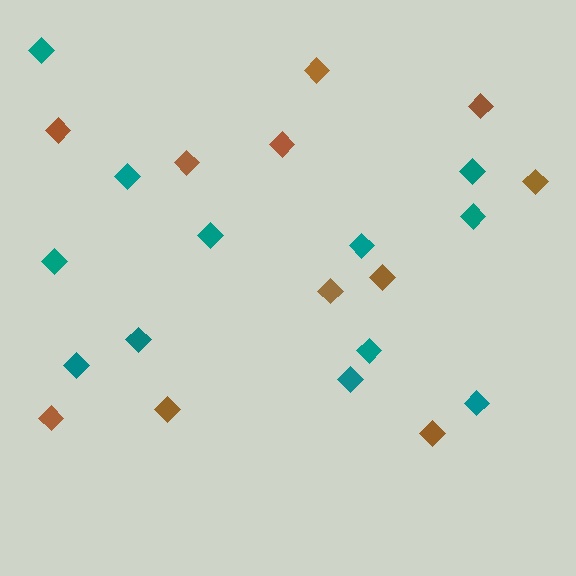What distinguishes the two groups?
There are 2 groups: one group of brown diamonds (11) and one group of teal diamonds (12).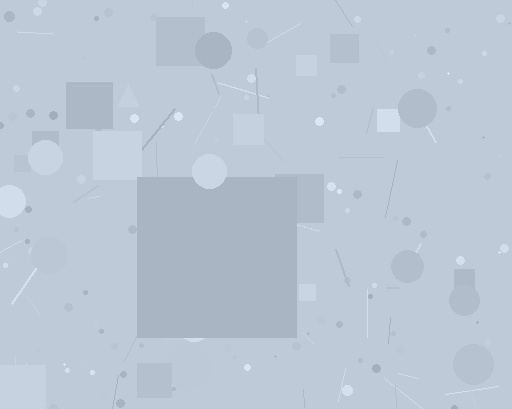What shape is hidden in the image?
A square is hidden in the image.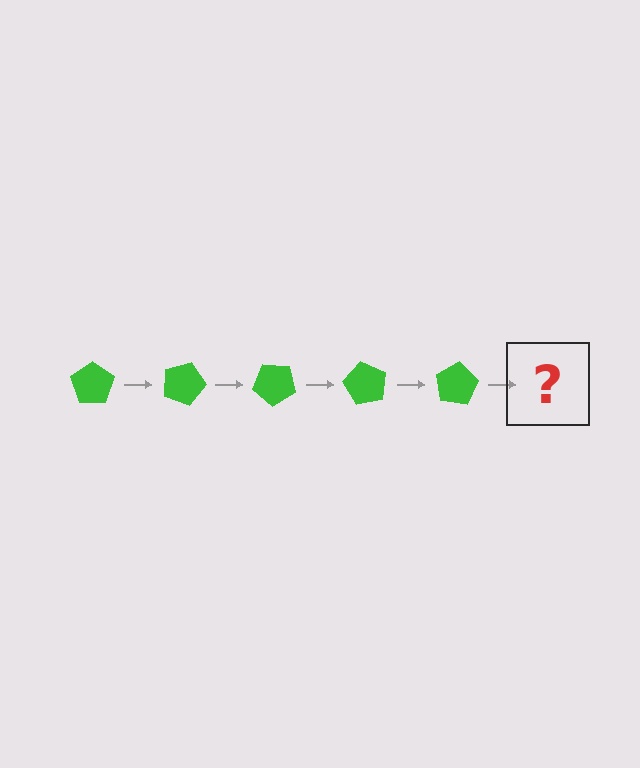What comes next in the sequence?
The next element should be a green pentagon rotated 100 degrees.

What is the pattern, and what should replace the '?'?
The pattern is that the pentagon rotates 20 degrees each step. The '?' should be a green pentagon rotated 100 degrees.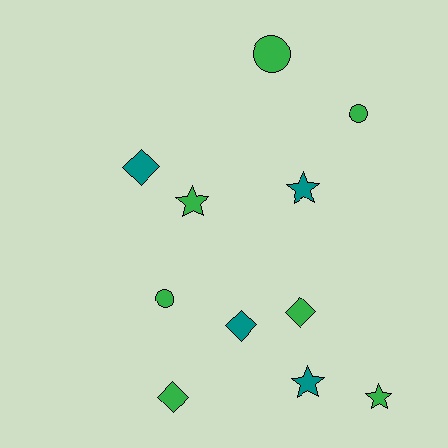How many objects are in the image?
There are 11 objects.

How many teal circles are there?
There are no teal circles.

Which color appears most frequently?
Green, with 7 objects.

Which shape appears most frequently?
Star, with 4 objects.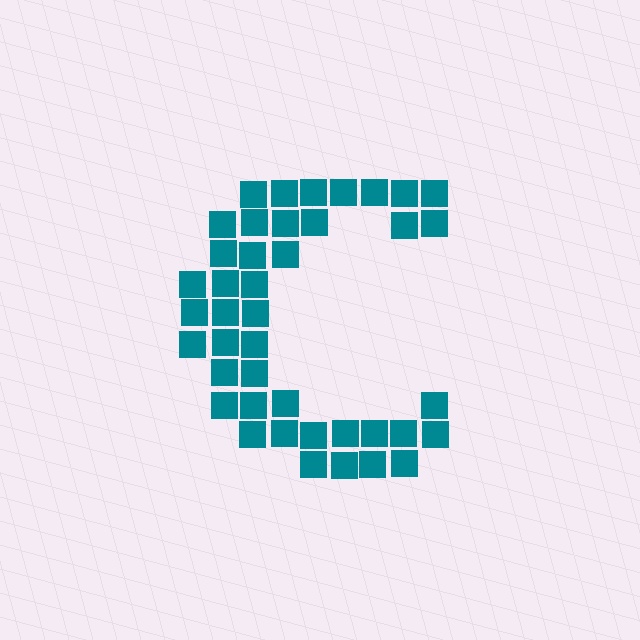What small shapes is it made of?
It is made of small squares.